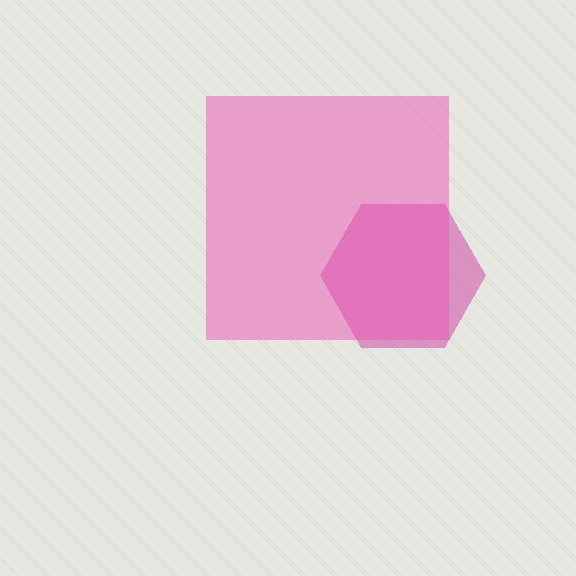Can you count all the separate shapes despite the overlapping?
Yes, there are 2 separate shapes.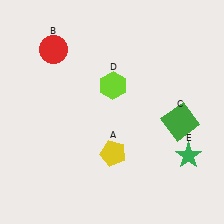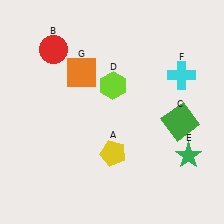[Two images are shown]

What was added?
A cyan cross (F), an orange square (G) were added in Image 2.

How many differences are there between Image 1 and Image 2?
There are 2 differences between the two images.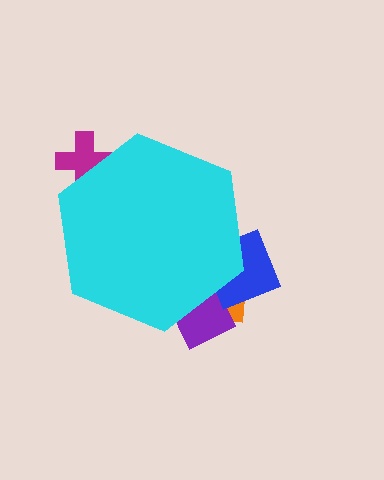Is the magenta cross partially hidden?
Yes, the magenta cross is partially hidden behind the cyan hexagon.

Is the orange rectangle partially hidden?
Yes, the orange rectangle is partially hidden behind the cyan hexagon.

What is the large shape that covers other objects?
A cyan hexagon.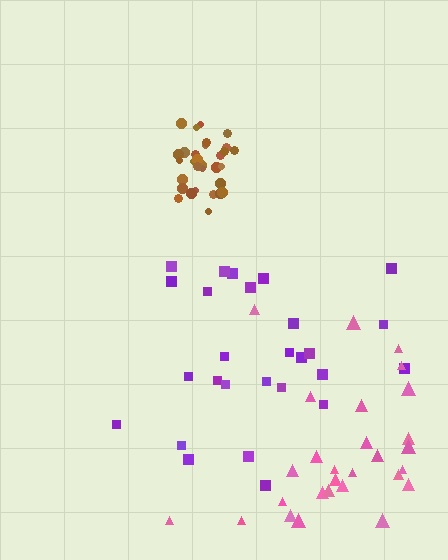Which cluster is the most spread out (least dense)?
Purple.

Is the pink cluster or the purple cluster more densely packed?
Pink.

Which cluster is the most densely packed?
Brown.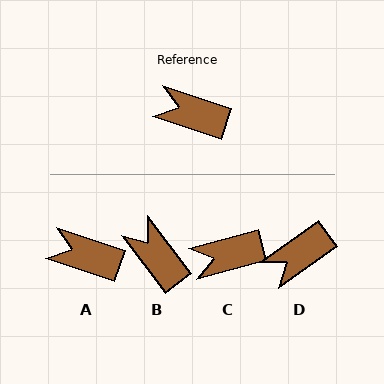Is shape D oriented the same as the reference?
No, it is off by about 54 degrees.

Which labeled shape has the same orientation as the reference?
A.